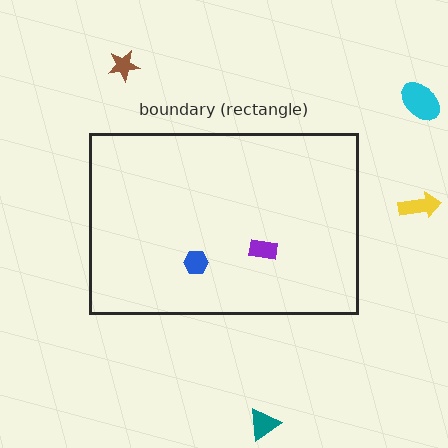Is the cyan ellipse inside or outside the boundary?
Outside.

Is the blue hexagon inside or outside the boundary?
Inside.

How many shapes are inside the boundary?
2 inside, 4 outside.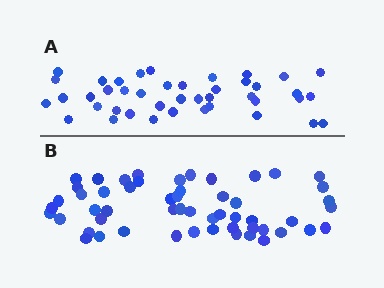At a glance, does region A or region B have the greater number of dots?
Region B (the bottom region) has more dots.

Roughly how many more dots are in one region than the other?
Region B has roughly 12 or so more dots than region A.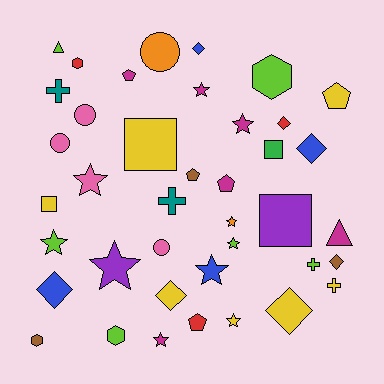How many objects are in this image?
There are 40 objects.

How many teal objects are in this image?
There are 2 teal objects.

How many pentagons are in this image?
There are 5 pentagons.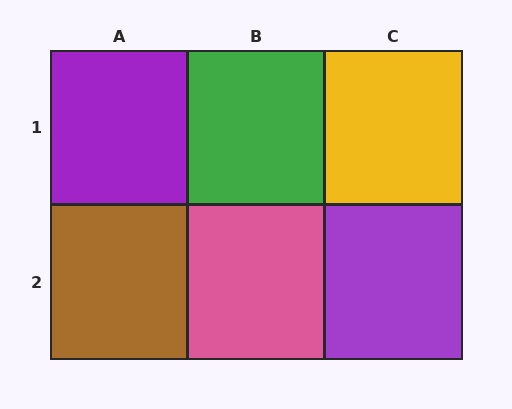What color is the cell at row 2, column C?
Purple.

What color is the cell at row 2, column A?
Brown.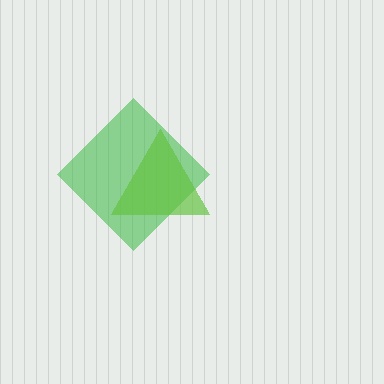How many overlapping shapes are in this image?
There are 2 overlapping shapes in the image.